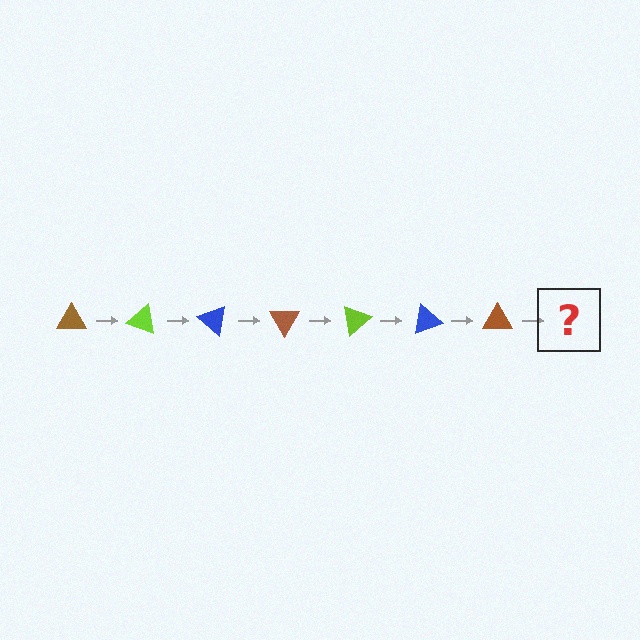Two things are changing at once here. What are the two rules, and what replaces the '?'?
The two rules are that it rotates 20 degrees each step and the color cycles through brown, lime, and blue. The '?' should be a lime triangle, rotated 140 degrees from the start.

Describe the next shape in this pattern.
It should be a lime triangle, rotated 140 degrees from the start.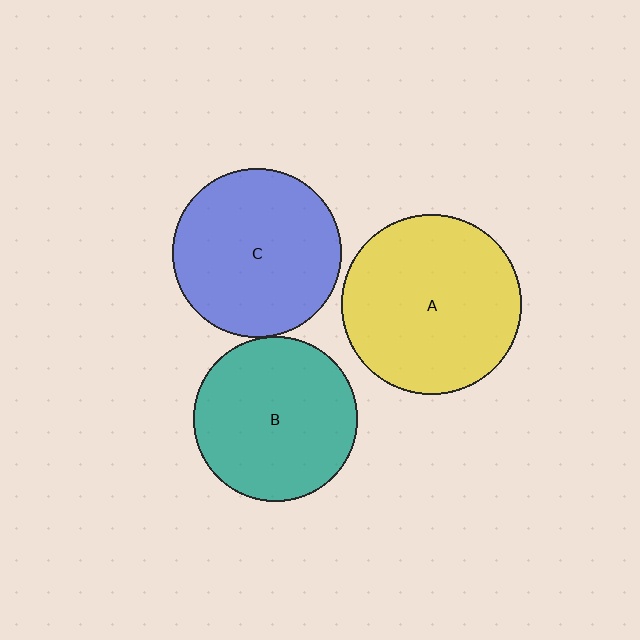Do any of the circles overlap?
No, none of the circles overlap.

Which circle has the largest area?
Circle A (yellow).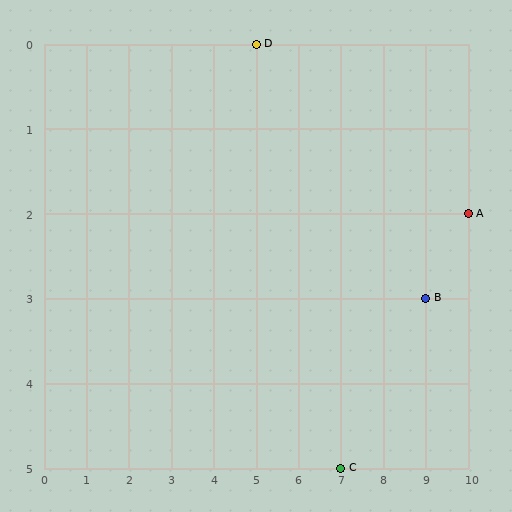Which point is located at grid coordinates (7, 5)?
Point C is at (7, 5).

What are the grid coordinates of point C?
Point C is at grid coordinates (7, 5).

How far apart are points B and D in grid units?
Points B and D are 4 columns and 3 rows apart (about 5.0 grid units diagonally).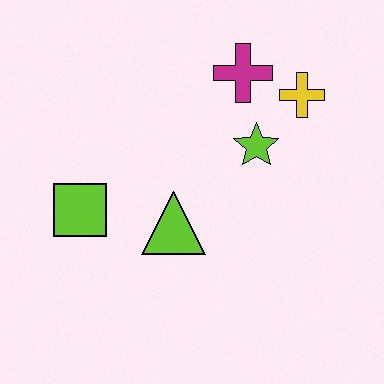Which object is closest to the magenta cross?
The yellow cross is closest to the magenta cross.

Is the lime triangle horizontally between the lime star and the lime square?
Yes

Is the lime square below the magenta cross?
Yes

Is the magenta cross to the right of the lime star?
No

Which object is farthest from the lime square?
The yellow cross is farthest from the lime square.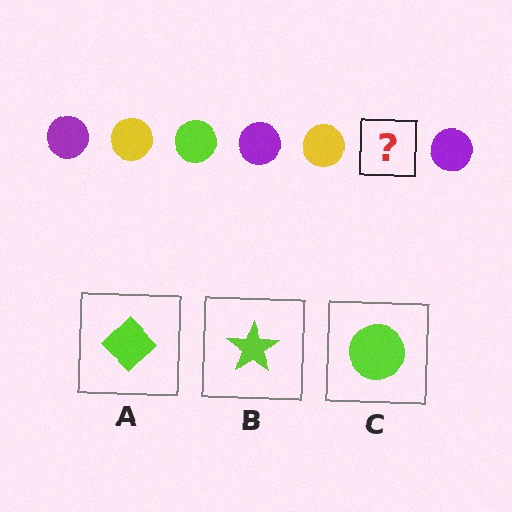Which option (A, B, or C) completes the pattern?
C.